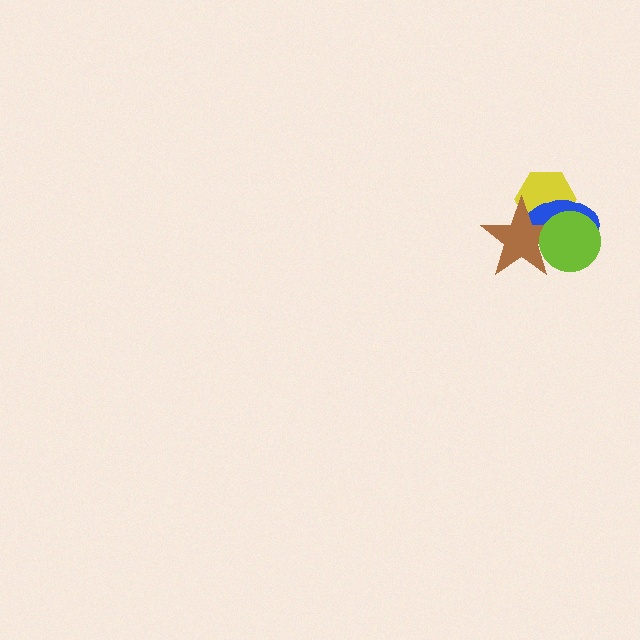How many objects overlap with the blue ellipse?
3 objects overlap with the blue ellipse.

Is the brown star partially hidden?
Yes, it is partially covered by another shape.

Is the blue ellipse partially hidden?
Yes, it is partially covered by another shape.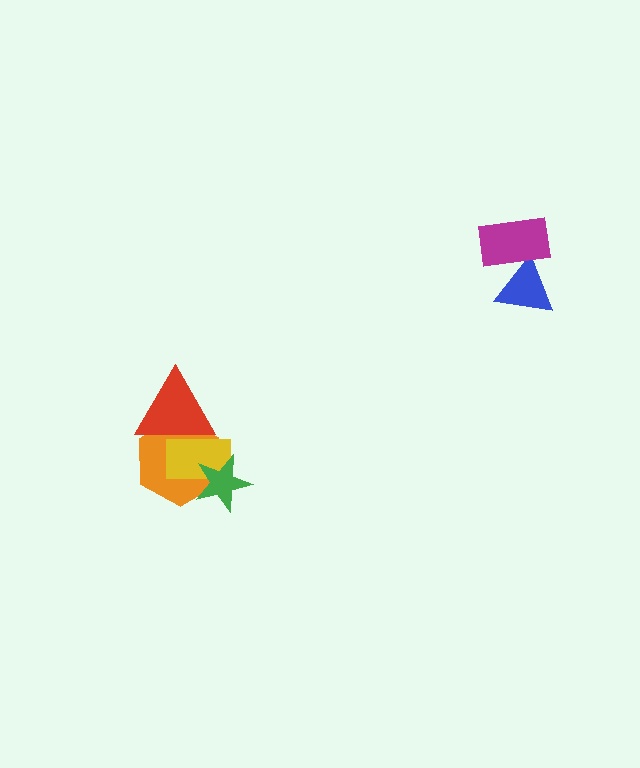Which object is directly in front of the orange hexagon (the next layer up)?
The yellow rectangle is directly in front of the orange hexagon.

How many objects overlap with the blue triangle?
1 object overlaps with the blue triangle.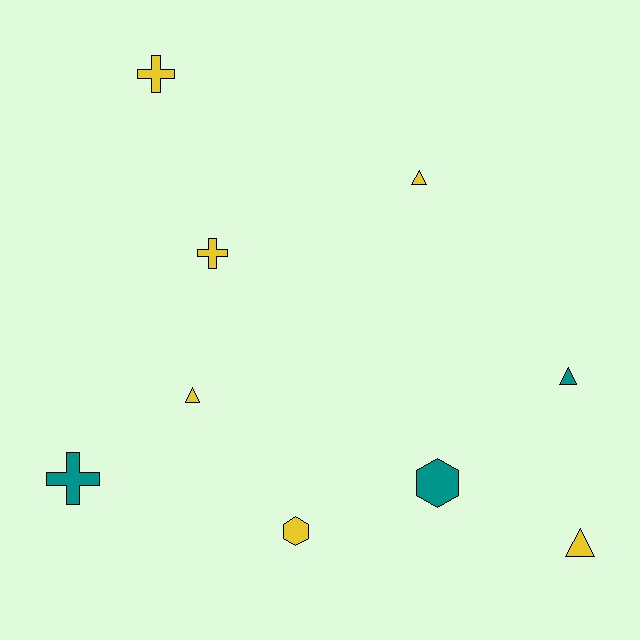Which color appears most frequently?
Yellow, with 6 objects.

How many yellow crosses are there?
There are 2 yellow crosses.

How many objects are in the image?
There are 9 objects.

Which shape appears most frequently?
Triangle, with 4 objects.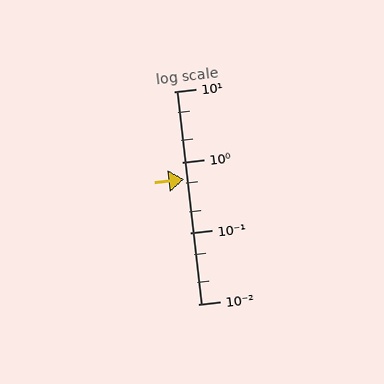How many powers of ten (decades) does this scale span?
The scale spans 3 decades, from 0.01 to 10.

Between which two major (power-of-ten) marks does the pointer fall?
The pointer is between 0.1 and 1.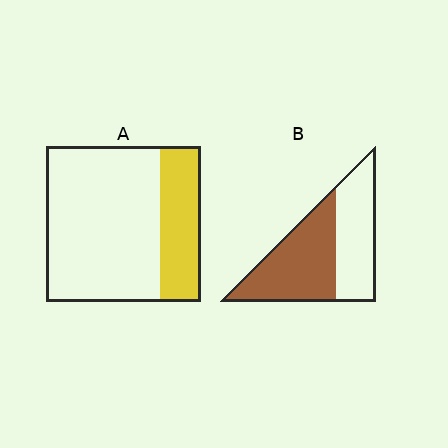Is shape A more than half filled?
No.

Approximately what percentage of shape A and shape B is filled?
A is approximately 25% and B is approximately 55%.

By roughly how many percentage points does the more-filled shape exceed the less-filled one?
By roughly 30 percentage points (B over A).